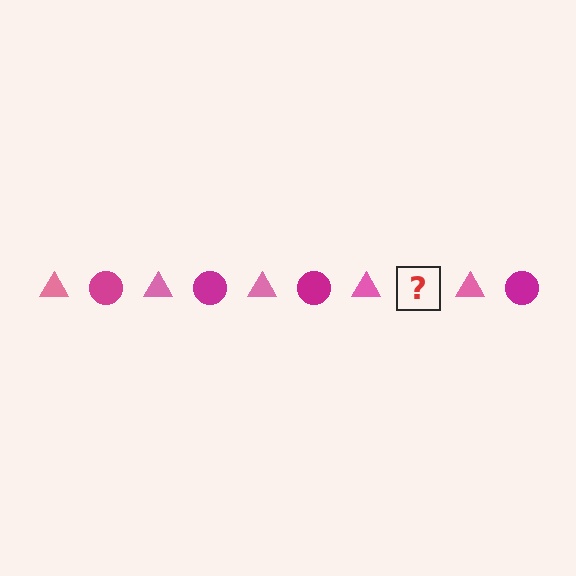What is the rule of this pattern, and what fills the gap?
The rule is that the pattern alternates between pink triangle and magenta circle. The gap should be filled with a magenta circle.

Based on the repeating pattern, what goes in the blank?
The blank should be a magenta circle.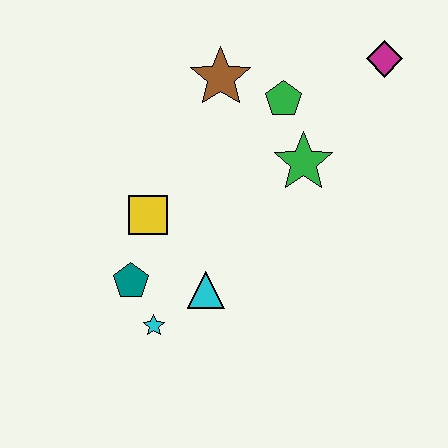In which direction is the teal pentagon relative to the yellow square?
The teal pentagon is below the yellow square.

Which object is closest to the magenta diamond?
The green pentagon is closest to the magenta diamond.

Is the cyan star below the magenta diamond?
Yes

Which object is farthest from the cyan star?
The magenta diamond is farthest from the cyan star.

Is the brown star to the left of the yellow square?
No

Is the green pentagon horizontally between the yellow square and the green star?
Yes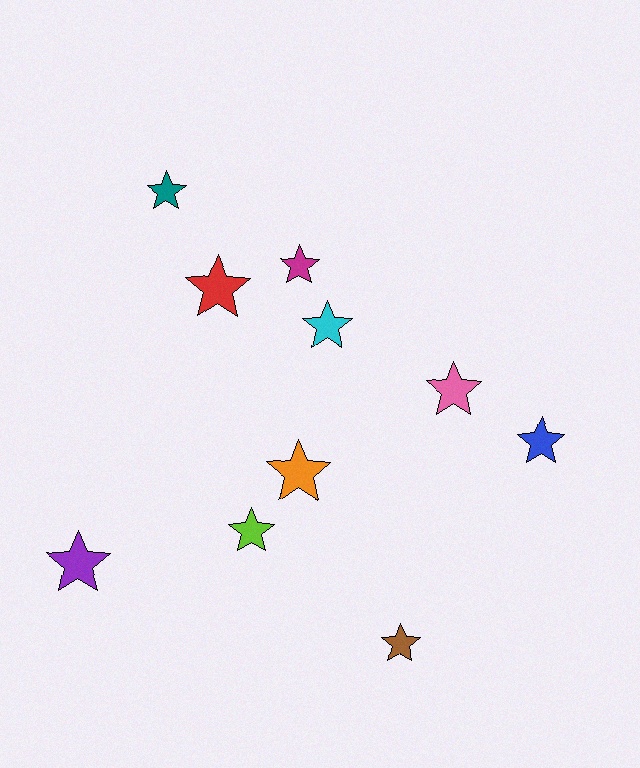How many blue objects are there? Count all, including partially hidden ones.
There is 1 blue object.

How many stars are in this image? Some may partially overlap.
There are 10 stars.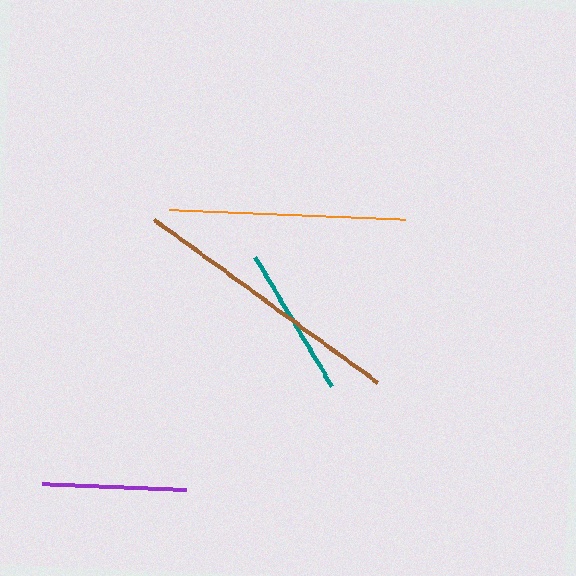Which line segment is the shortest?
The purple line is the shortest at approximately 144 pixels.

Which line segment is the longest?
The brown line is the longest at approximately 277 pixels.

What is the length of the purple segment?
The purple segment is approximately 144 pixels long.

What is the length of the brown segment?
The brown segment is approximately 277 pixels long.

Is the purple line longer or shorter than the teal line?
The teal line is longer than the purple line.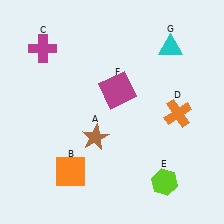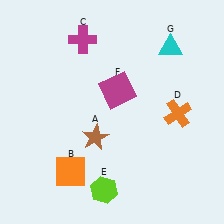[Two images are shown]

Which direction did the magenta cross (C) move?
The magenta cross (C) moved right.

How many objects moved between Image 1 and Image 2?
2 objects moved between the two images.